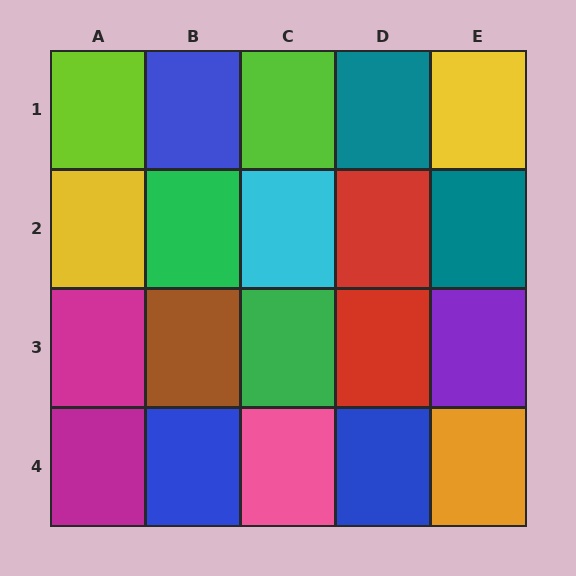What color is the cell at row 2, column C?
Cyan.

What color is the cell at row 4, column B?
Blue.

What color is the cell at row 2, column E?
Teal.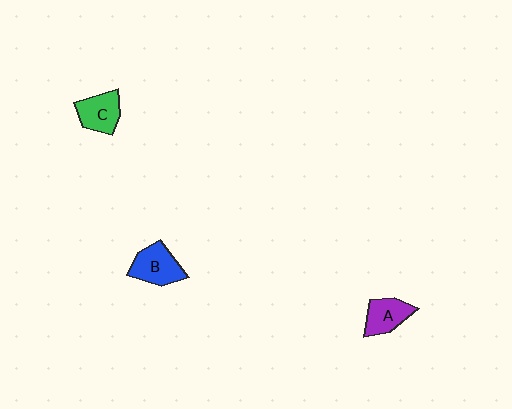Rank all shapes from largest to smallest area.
From largest to smallest: B (blue), C (green), A (purple).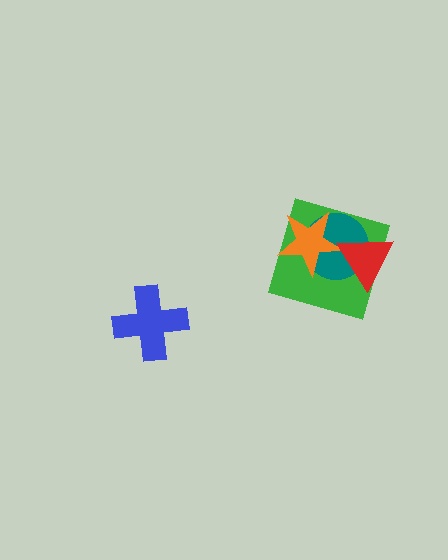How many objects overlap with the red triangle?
3 objects overlap with the red triangle.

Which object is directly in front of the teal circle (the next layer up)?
The orange star is directly in front of the teal circle.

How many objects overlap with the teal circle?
3 objects overlap with the teal circle.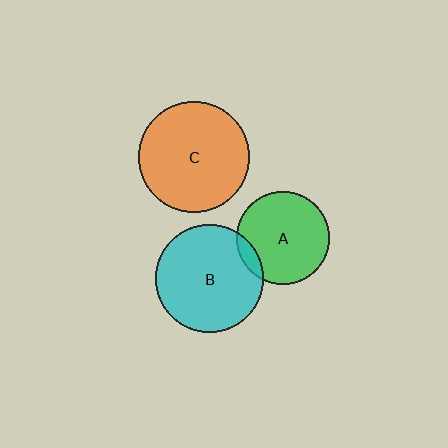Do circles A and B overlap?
Yes.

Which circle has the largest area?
Circle C (orange).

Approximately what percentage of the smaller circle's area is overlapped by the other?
Approximately 10%.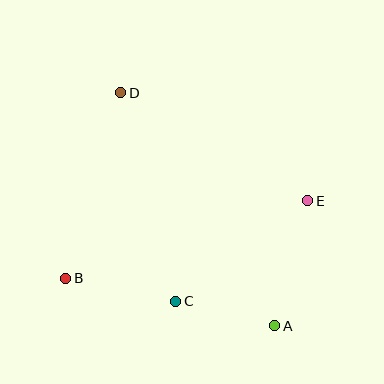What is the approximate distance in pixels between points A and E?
The distance between A and E is approximately 129 pixels.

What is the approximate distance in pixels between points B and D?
The distance between B and D is approximately 193 pixels.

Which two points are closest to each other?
Points A and C are closest to each other.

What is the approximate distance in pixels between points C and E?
The distance between C and E is approximately 165 pixels.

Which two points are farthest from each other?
Points A and D are farthest from each other.